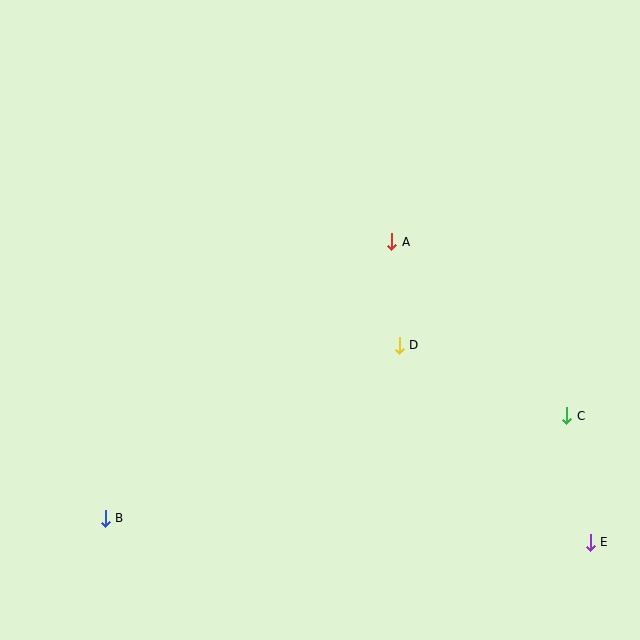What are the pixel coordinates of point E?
Point E is at (590, 542).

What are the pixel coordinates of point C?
Point C is at (567, 416).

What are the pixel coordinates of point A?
Point A is at (392, 242).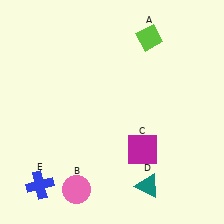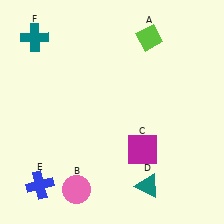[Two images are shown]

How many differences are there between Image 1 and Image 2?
There is 1 difference between the two images.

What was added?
A teal cross (F) was added in Image 2.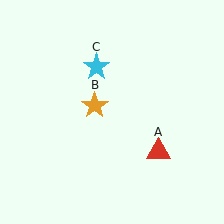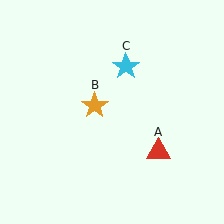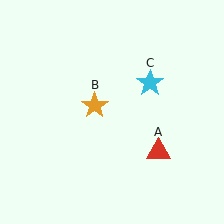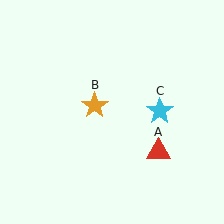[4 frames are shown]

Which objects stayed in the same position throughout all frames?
Red triangle (object A) and orange star (object B) remained stationary.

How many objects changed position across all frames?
1 object changed position: cyan star (object C).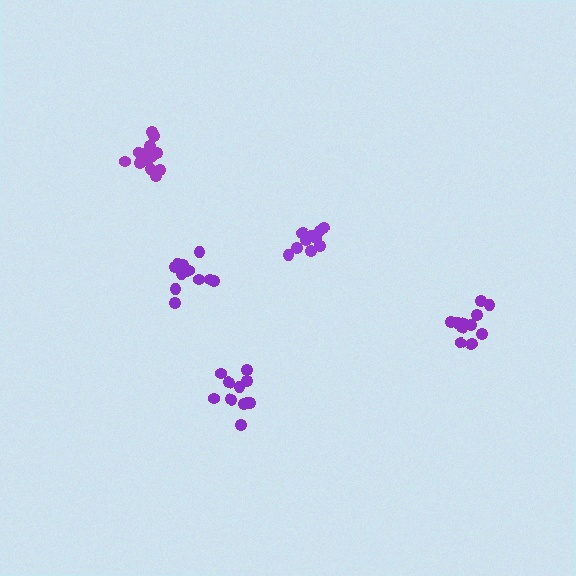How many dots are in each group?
Group 1: 13 dots, Group 2: 11 dots, Group 3: 10 dots, Group 4: 14 dots, Group 5: 11 dots (59 total).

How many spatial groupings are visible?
There are 5 spatial groupings.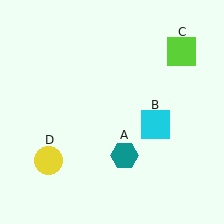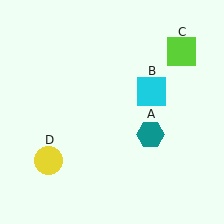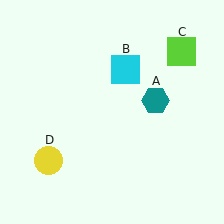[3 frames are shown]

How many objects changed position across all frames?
2 objects changed position: teal hexagon (object A), cyan square (object B).